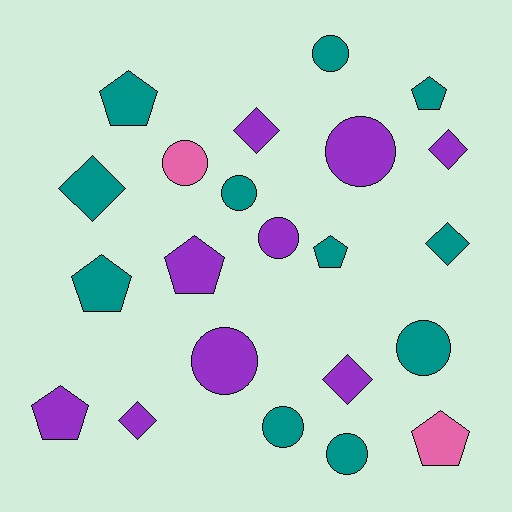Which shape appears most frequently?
Circle, with 9 objects.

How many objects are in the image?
There are 22 objects.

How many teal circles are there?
There are 5 teal circles.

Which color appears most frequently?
Teal, with 11 objects.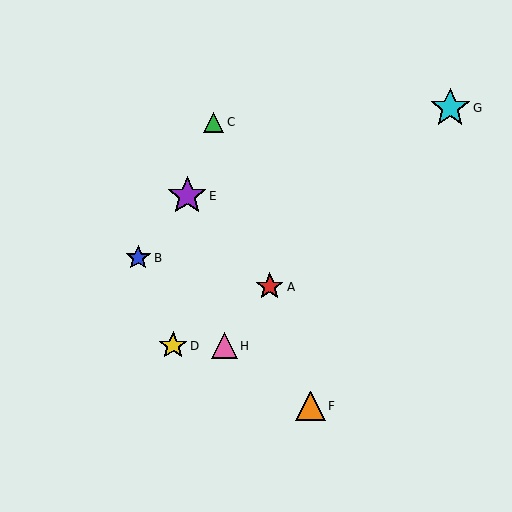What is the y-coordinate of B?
Object B is at y≈258.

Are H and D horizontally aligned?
Yes, both are at y≈346.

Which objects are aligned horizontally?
Objects D, H are aligned horizontally.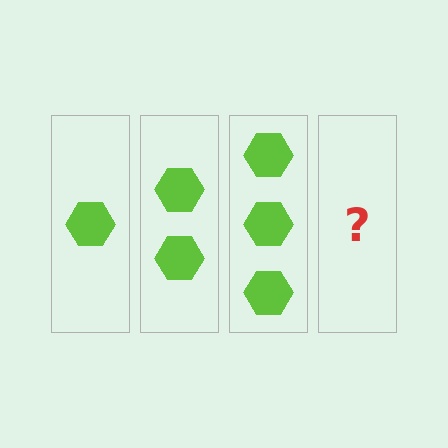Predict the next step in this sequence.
The next step is 4 hexagons.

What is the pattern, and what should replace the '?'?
The pattern is that each step adds one more hexagon. The '?' should be 4 hexagons.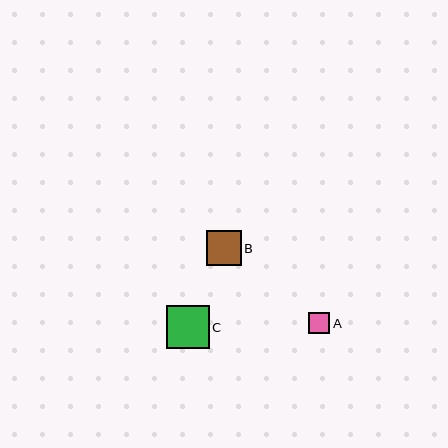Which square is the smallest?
Square A is the smallest with a size of approximately 22 pixels.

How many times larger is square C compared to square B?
Square C is approximately 1.2 times the size of square B.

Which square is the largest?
Square C is the largest with a size of approximately 43 pixels.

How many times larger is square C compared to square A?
Square C is approximately 2.0 times the size of square A.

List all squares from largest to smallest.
From largest to smallest: C, B, A.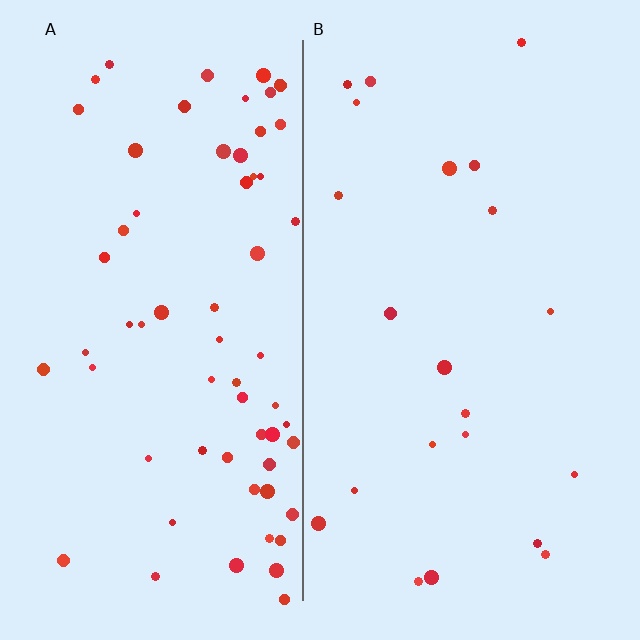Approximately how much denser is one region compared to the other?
Approximately 3.0× — region A over region B.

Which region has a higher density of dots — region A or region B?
A (the left).